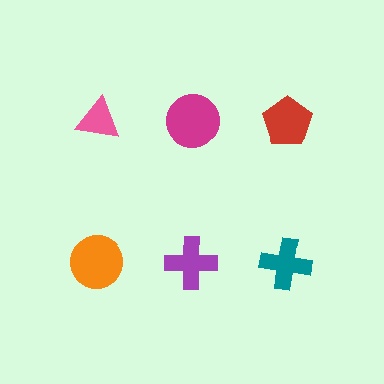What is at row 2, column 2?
A purple cross.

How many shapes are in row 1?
3 shapes.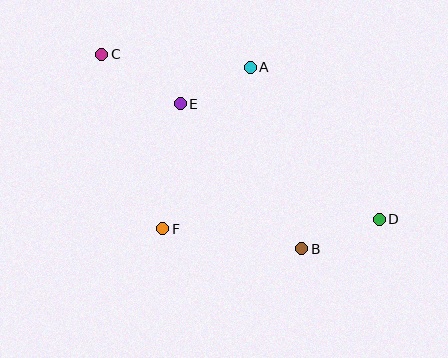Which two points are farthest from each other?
Points C and D are farthest from each other.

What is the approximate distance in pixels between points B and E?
The distance between B and E is approximately 189 pixels.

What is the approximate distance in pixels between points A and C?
The distance between A and C is approximately 149 pixels.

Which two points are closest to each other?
Points A and E are closest to each other.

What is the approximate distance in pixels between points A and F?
The distance between A and F is approximately 184 pixels.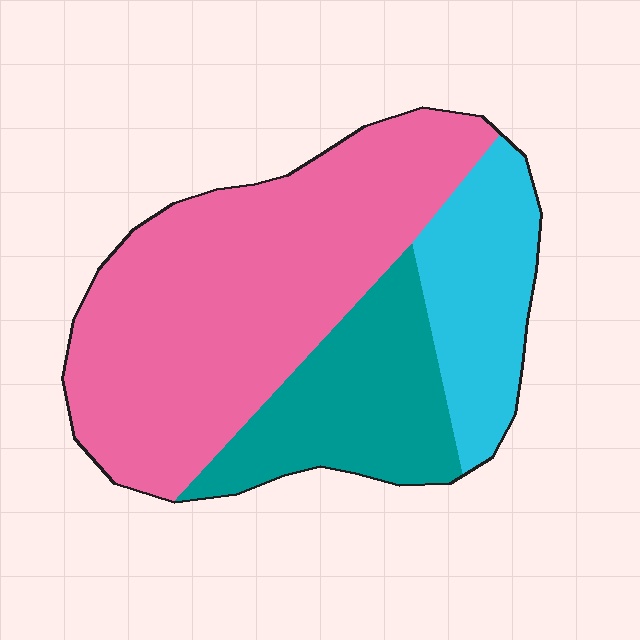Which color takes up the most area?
Pink, at roughly 55%.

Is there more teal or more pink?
Pink.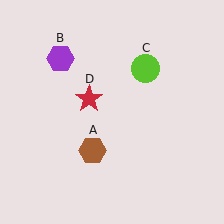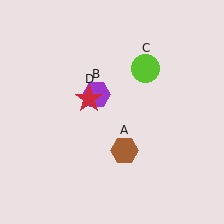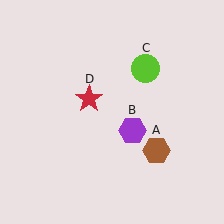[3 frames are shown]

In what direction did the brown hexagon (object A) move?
The brown hexagon (object A) moved right.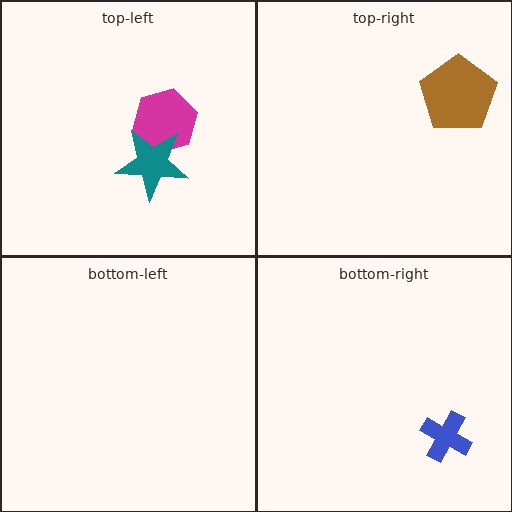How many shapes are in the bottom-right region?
1.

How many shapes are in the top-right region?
1.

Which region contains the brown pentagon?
The top-right region.